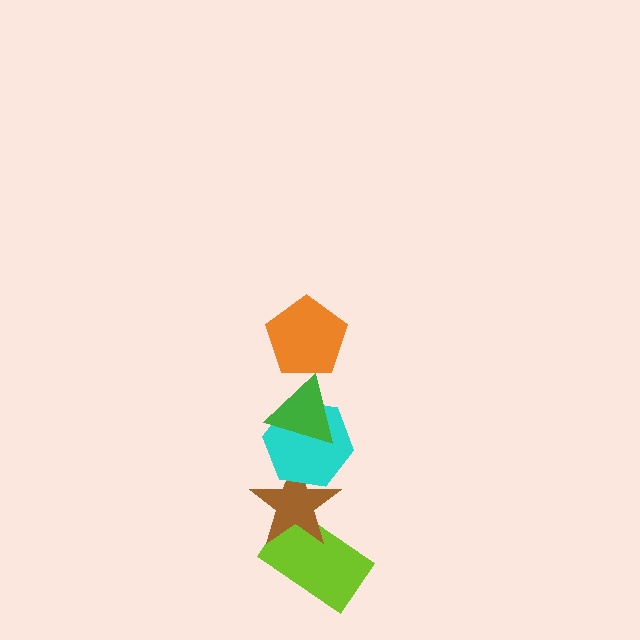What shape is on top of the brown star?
The cyan hexagon is on top of the brown star.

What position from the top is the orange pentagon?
The orange pentagon is 1st from the top.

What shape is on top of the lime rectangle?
The brown star is on top of the lime rectangle.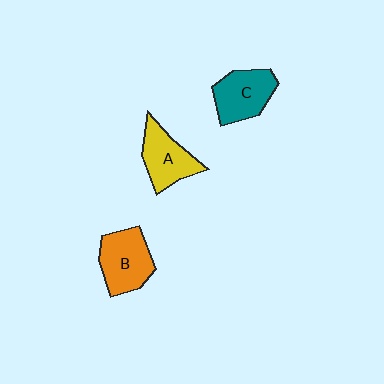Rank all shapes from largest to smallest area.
From largest to smallest: B (orange), C (teal), A (yellow).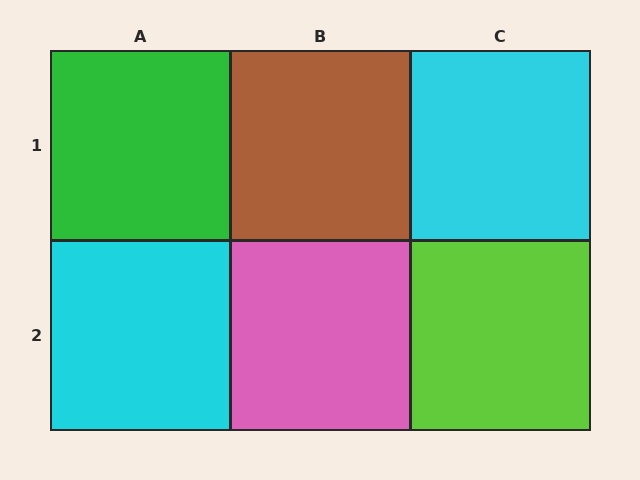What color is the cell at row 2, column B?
Pink.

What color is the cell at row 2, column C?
Lime.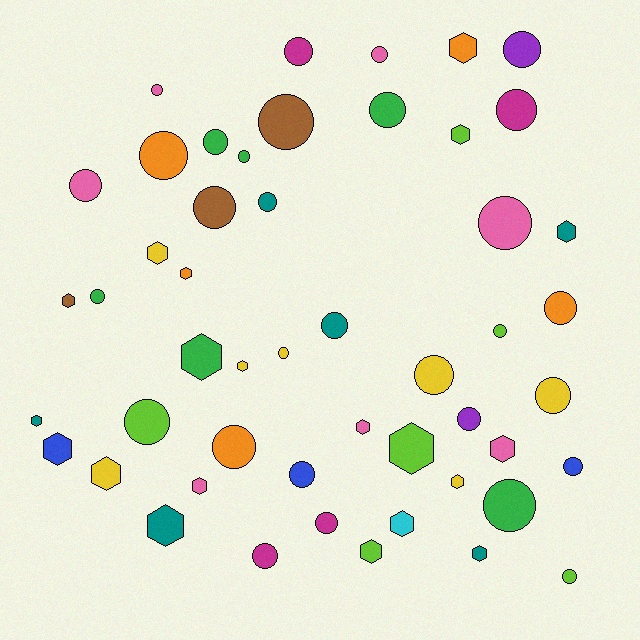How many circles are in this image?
There are 30 circles.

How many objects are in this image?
There are 50 objects.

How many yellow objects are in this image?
There are 7 yellow objects.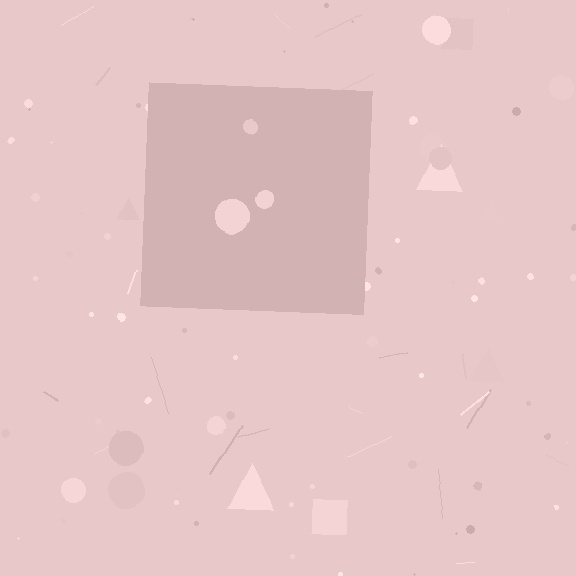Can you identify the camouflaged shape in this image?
The camouflaged shape is a square.